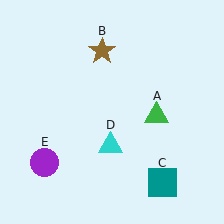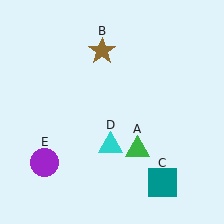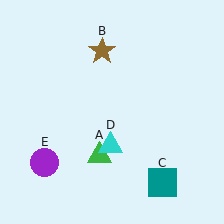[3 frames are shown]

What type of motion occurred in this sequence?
The green triangle (object A) rotated clockwise around the center of the scene.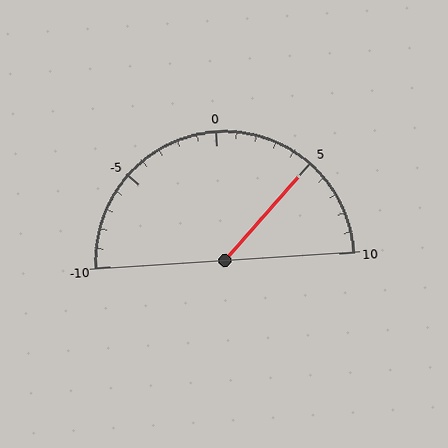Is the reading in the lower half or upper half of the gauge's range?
The reading is in the upper half of the range (-10 to 10).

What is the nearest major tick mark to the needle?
The nearest major tick mark is 5.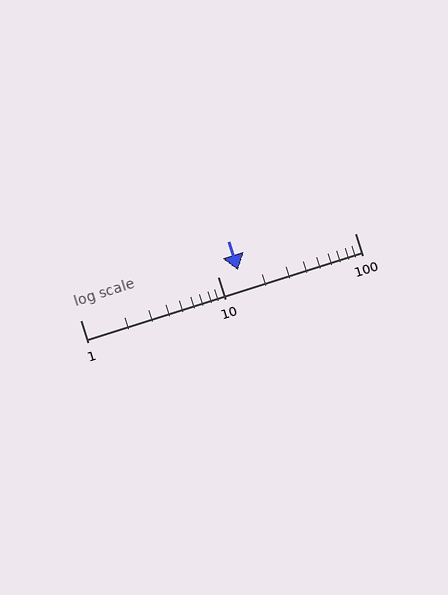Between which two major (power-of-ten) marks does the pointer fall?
The pointer is between 10 and 100.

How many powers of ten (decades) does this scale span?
The scale spans 2 decades, from 1 to 100.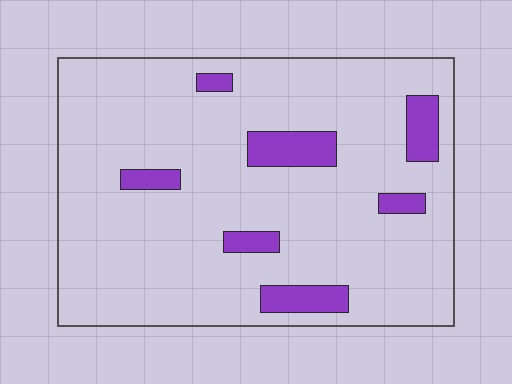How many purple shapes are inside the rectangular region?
7.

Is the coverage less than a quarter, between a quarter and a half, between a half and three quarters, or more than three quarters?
Less than a quarter.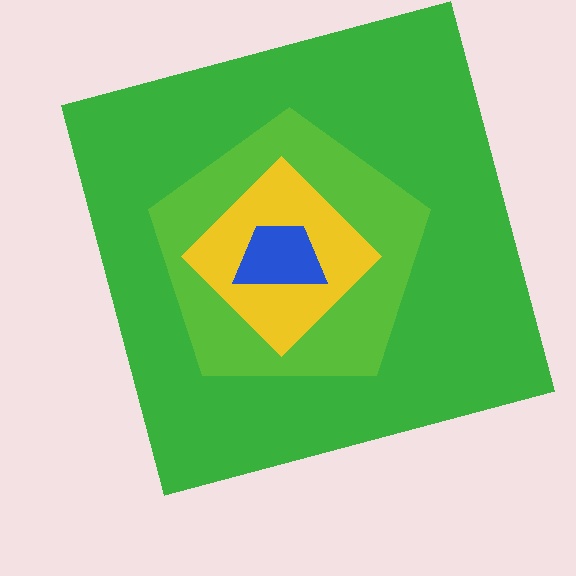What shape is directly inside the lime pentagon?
The yellow diamond.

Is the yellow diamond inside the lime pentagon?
Yes.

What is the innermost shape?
The blue trapezoid.